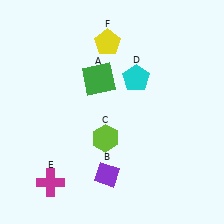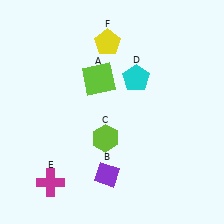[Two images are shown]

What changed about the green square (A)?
In Image 1, A is green. In Image 2, it changed to lime.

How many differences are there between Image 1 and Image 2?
There is 1 difference between the two images.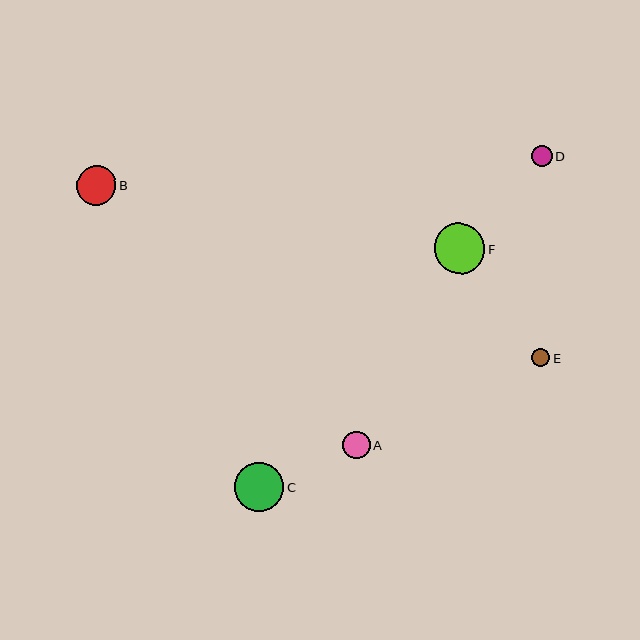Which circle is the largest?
Circle F is the largest with a size of approximately 51 pixels.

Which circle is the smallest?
Circle E is the smallest with a size of approximately 18 pixels.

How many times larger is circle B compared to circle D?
Circle B is approximately 1.8 times the size of circle D.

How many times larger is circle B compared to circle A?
Circle B is approximately 1.4 times the size of circle A.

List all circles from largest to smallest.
From largest to smallest: F, C, B, A, D, E.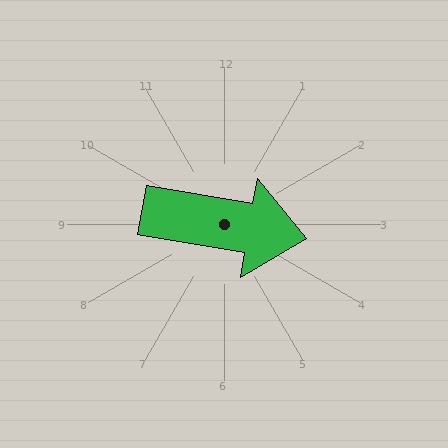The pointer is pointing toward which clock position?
Roughly 3 o'clock.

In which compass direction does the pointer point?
East.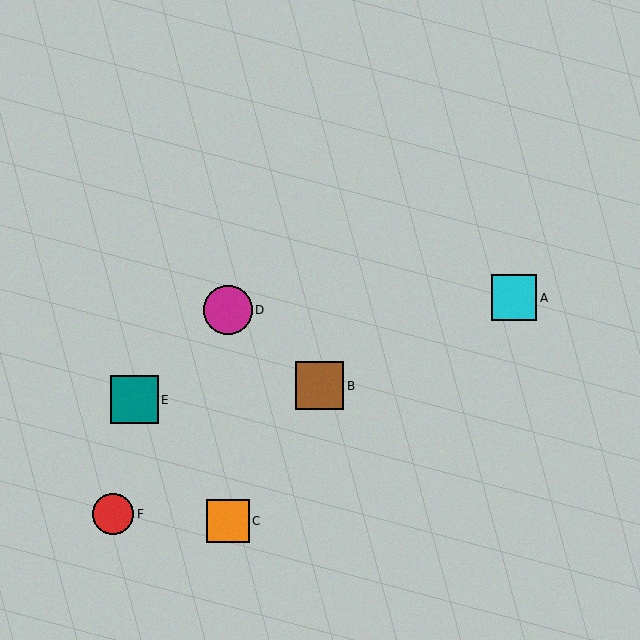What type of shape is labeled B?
Shape B is a brown square.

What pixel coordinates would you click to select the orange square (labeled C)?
Click at (228, 521) to select the orange square C.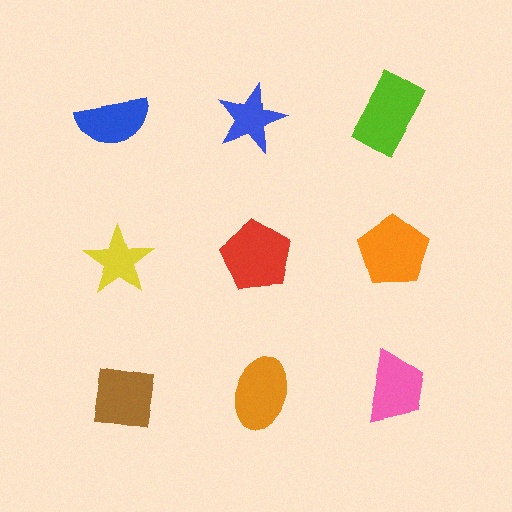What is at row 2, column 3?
An orange pentagon.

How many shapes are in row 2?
3 shapes.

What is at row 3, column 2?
An orange ellipse.